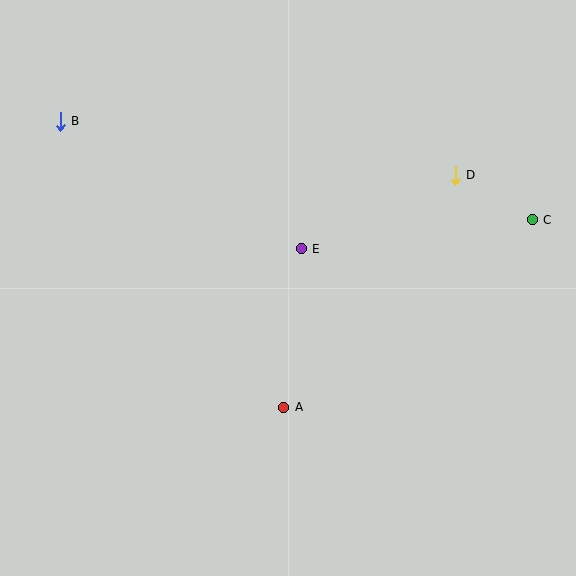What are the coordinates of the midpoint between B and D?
The midpoint between B and D is at (258, 148).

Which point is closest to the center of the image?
Point E at (301, 249) is closest to the center.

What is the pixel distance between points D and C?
The distance between D and C is 89 pixels.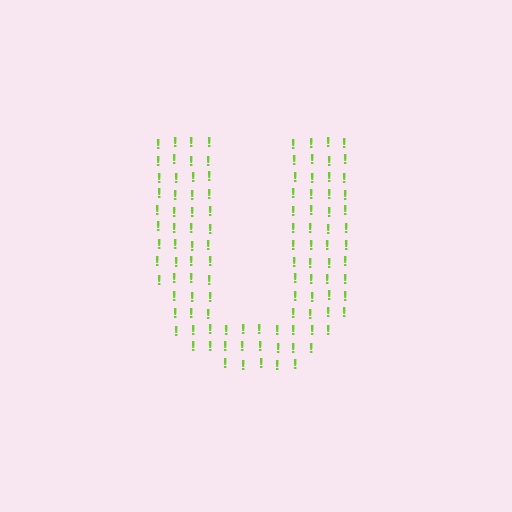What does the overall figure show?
The overall figure shows the letter U.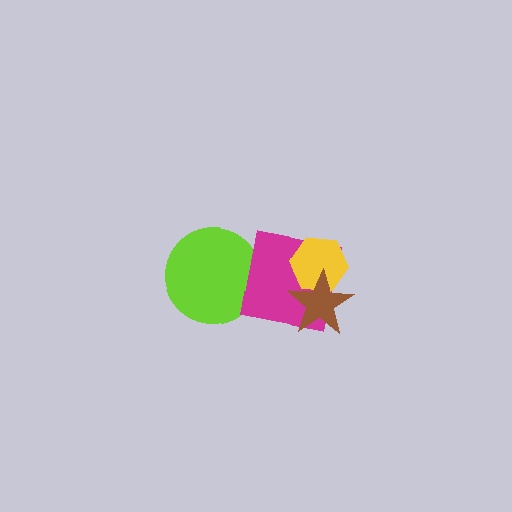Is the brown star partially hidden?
No, no other shape covers it.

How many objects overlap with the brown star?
2 objects overlap with the brown star.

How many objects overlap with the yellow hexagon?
2 objects overlap with the yellow hexagon.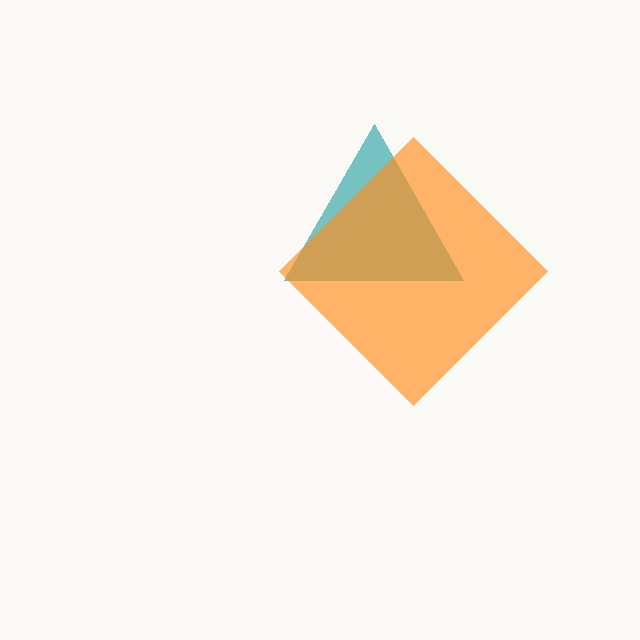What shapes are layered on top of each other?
The layered shapes are: a teal triangle, an orange diamond.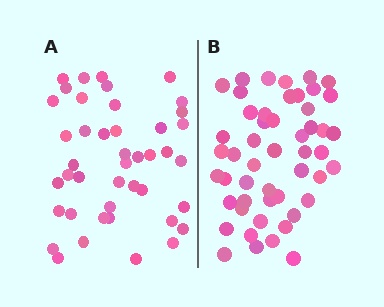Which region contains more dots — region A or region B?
Region B (the right region) has more dots.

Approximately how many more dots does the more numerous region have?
Region B has roughly 8 or so more dots than region A.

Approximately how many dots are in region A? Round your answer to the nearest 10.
About 40 dots. (The exact count is 43, which rounds to 40.)